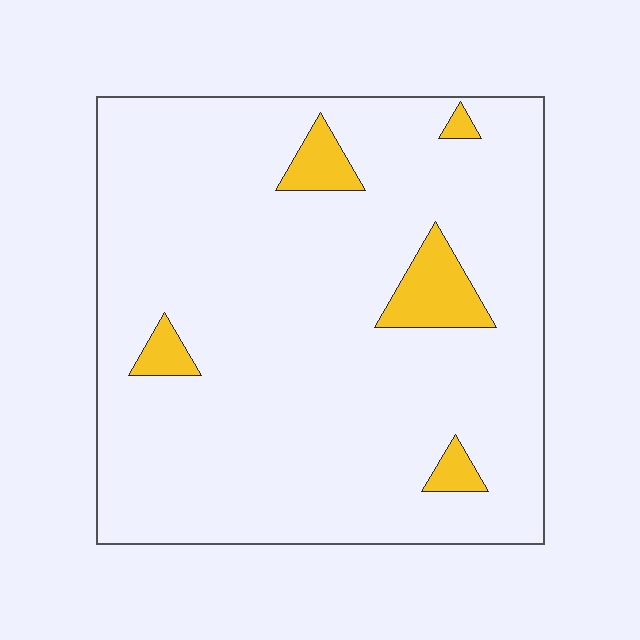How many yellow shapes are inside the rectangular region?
5.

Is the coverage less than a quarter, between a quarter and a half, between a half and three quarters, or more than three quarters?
Less than a quarter.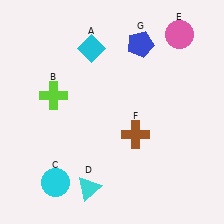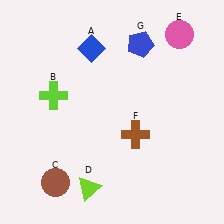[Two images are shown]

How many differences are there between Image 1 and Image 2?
There are 3 differences between the two images.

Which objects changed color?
A changed from cyan to blue. C changed from cyan to brown. D changed from cyan to lime.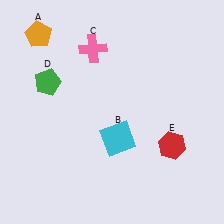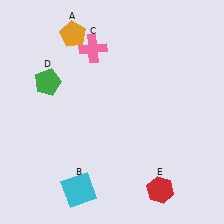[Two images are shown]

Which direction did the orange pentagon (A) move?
The orange pentagon (A) moved right.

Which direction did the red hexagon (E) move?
The red hexagon (E) moved down.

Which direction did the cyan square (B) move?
The cyan square (B) moved down.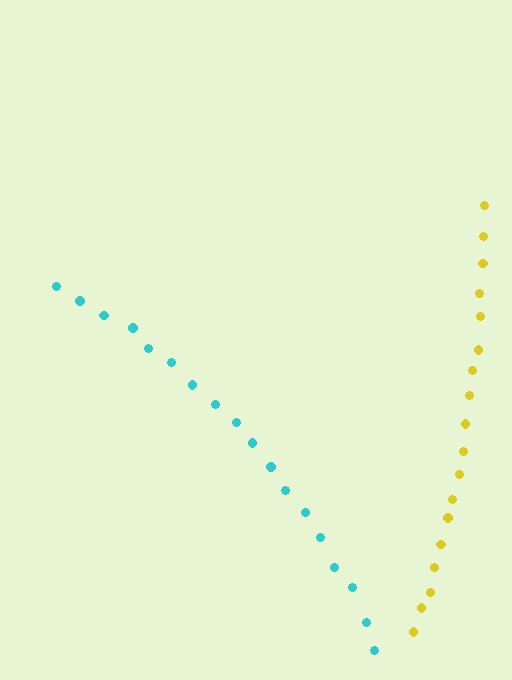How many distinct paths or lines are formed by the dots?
There are 2 distinct paths.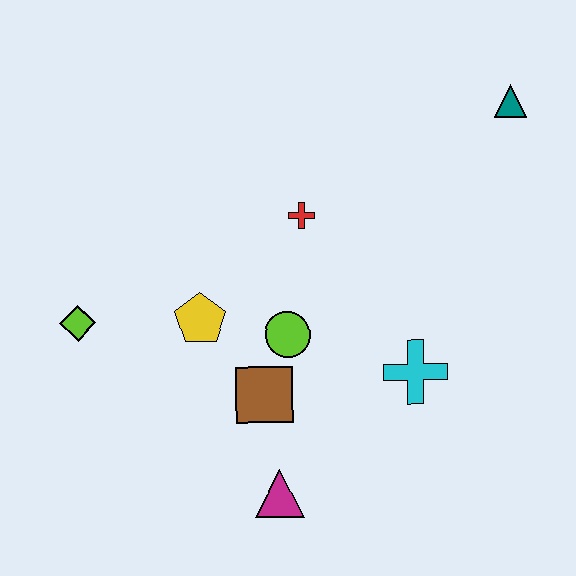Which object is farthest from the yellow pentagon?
The teal triangle is farthest from the yellow pentagon.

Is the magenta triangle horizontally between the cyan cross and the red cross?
No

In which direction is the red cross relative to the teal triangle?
The red cross is to the left of the teal triangle.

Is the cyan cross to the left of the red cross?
No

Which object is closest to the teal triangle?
The red cross is closest to the teal triangle.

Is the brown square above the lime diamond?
No